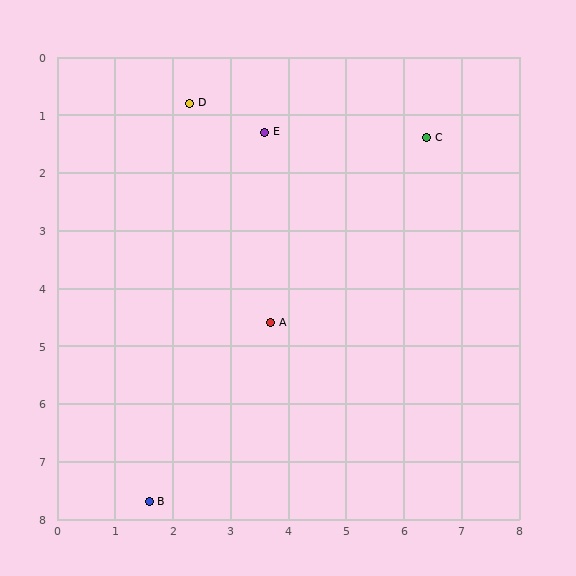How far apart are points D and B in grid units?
Points D and B are about 6.9 grid units apart.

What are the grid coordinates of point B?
Point B is at approximately (1.6, 7.7).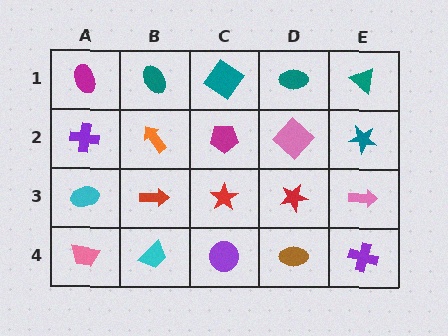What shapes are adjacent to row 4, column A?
A cyan ellipse (row 3, column A), a cyan trapezoid (row 4, column B).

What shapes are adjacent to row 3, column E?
A teal star (row 2, column E), a purple cross (row 4, column E), a red star (row 3, column D).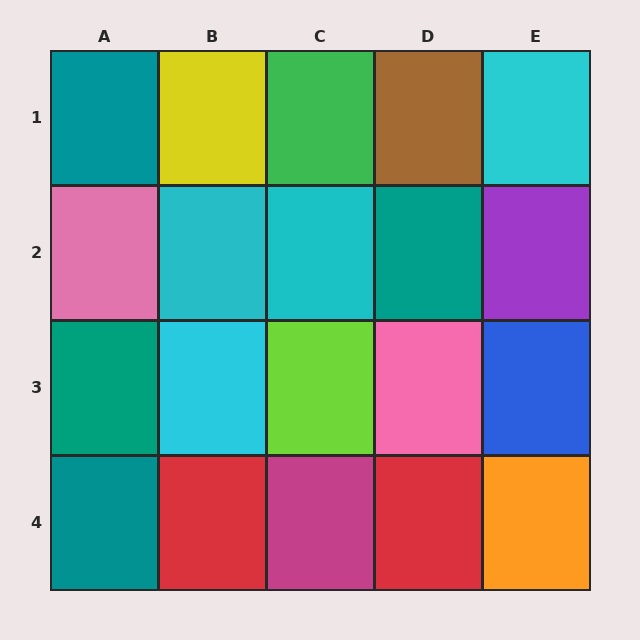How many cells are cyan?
4 cells are cyan.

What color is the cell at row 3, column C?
Lime.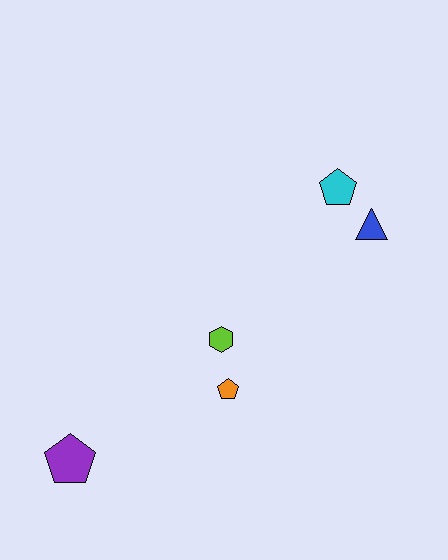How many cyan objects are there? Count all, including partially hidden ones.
There is 1 cyan object.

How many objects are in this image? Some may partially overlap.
There are 5 objects.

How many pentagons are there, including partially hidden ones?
There are 3 pentagons.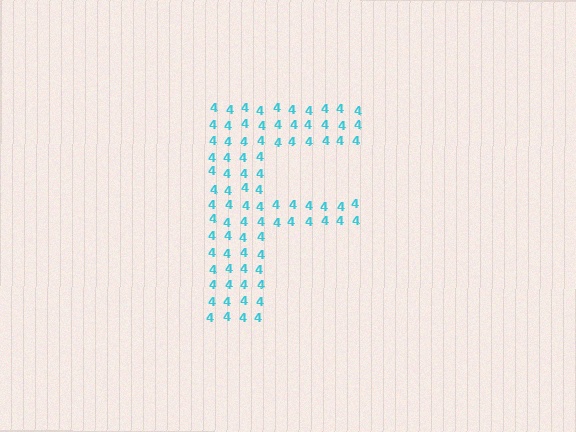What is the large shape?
The large shape is the letter F.